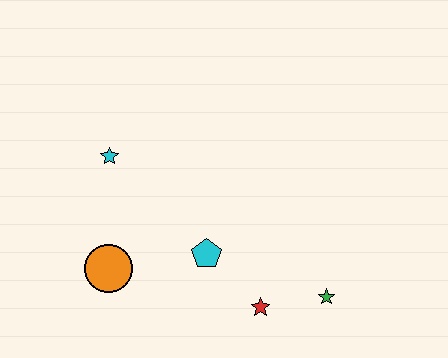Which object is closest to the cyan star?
The orange circle is closest to the cyan star.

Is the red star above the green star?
No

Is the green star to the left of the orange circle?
No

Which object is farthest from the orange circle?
The green star is farthest from the orange circle.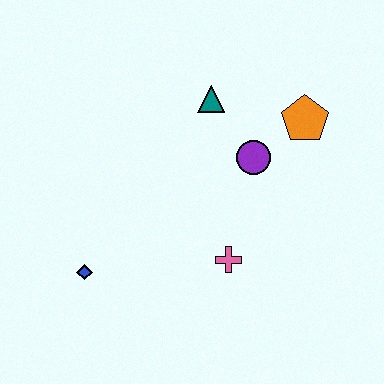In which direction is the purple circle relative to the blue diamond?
The purple circle is to the right of the blue diamond.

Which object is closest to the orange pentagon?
The purple circle is closest to the orange pentagon.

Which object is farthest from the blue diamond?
The orange pentagon is farthest from the blue diamond.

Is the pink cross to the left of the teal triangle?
No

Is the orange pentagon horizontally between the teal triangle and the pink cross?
No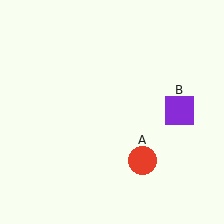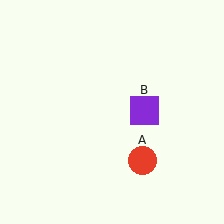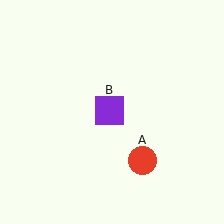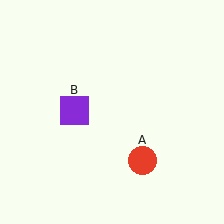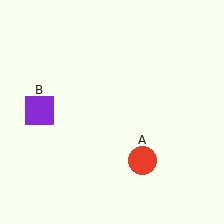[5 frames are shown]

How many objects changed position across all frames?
1 object changed position: purple square (object B).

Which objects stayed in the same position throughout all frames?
Red circle (object A) remained stationary.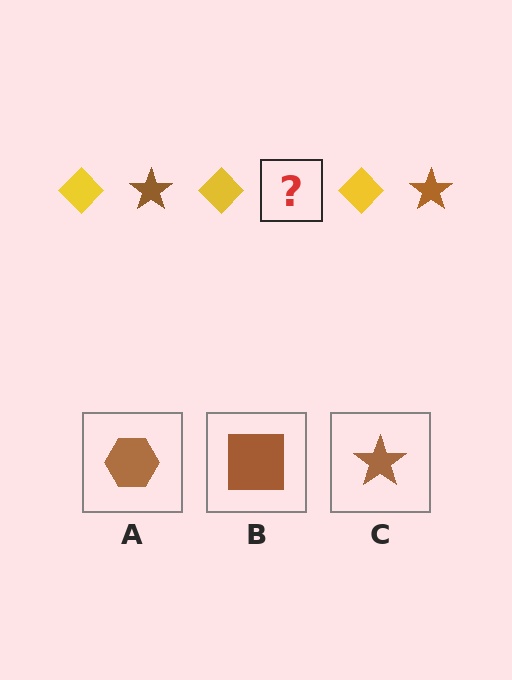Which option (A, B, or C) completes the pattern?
C.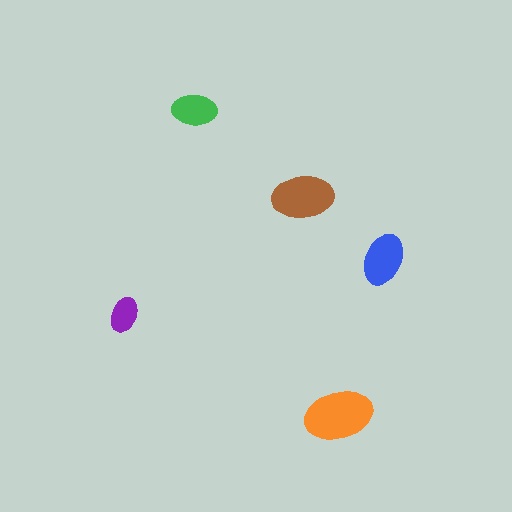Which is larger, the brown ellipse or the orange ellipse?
The orange one.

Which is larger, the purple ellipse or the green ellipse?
The green one.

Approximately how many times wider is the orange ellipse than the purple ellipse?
About 2 times wider.